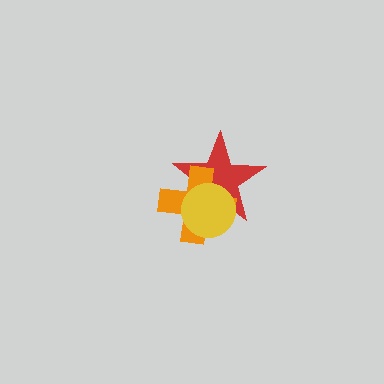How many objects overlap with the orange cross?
2 objects overlap with the orange cross.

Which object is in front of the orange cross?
The yellow circle is in front of the orange cross.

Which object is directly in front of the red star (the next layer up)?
The orange cross is directly in front of the red star.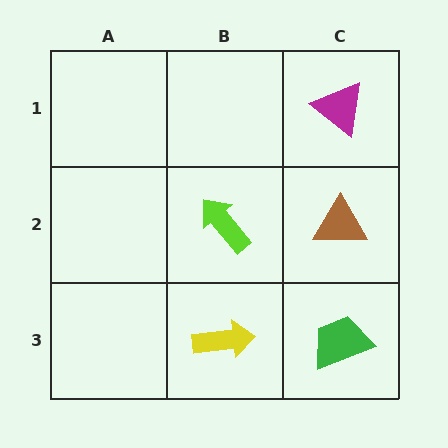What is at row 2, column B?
A lime arrow.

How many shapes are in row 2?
2 shapes.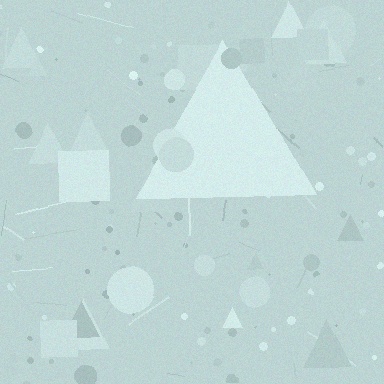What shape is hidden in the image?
A triangle is hidden in the image.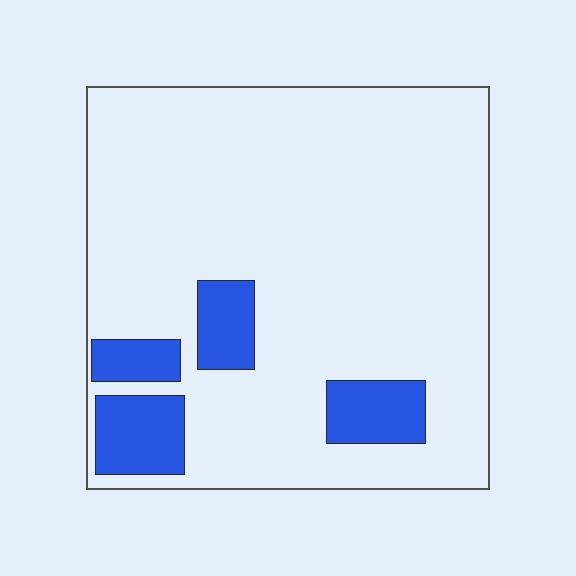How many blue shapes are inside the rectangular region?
4.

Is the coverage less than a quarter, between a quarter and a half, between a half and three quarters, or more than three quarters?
Less than a quarter.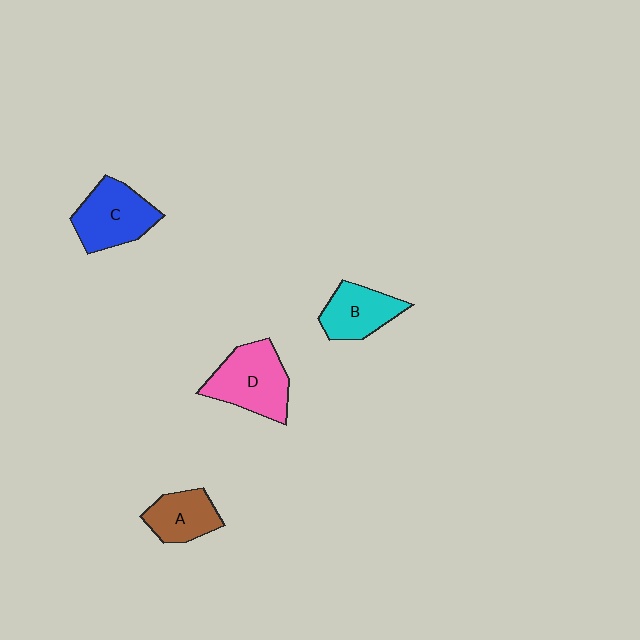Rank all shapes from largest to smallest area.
From largest to smallest: D (pink), C (blue), B (cyan), A (brown).